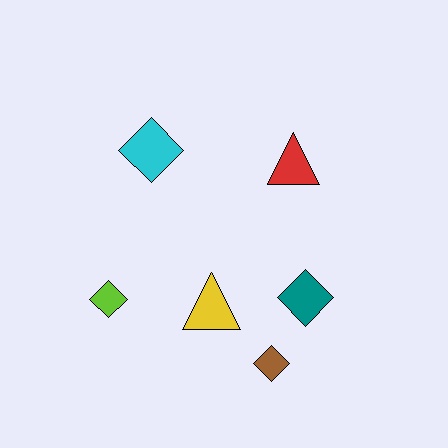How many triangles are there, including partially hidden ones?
There are 2 triangles.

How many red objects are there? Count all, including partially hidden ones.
There is 1 red object.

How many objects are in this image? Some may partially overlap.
There are 6 objects.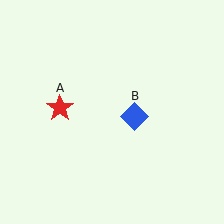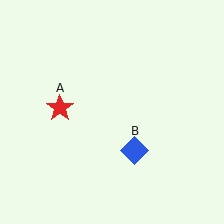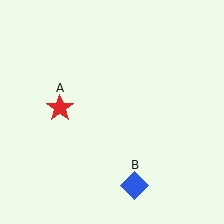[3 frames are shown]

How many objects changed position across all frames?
1 object changed position: blue diamond (object B).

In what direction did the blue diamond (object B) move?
The blue diamond (object B) moved down.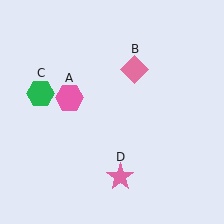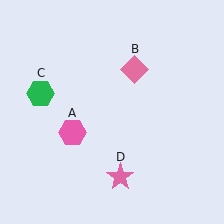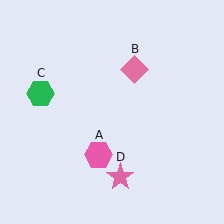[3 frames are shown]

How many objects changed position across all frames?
1 object changed position: pink hexagon (object A).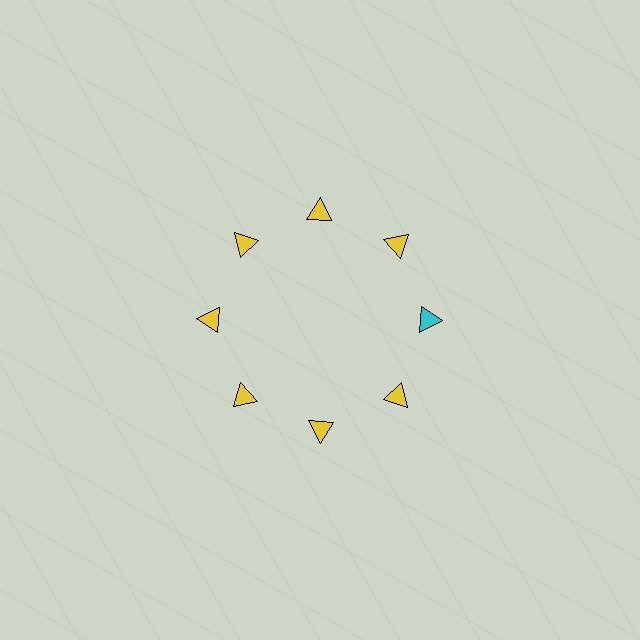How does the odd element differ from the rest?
It has a different color: cyan instead of yellow.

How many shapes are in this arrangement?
There are 8 shapes arranged in a ring pattern.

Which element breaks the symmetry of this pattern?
The cyan triangle at roughly the 3 o'clock position breaks the symmetry. All other shapes are yellow triangles.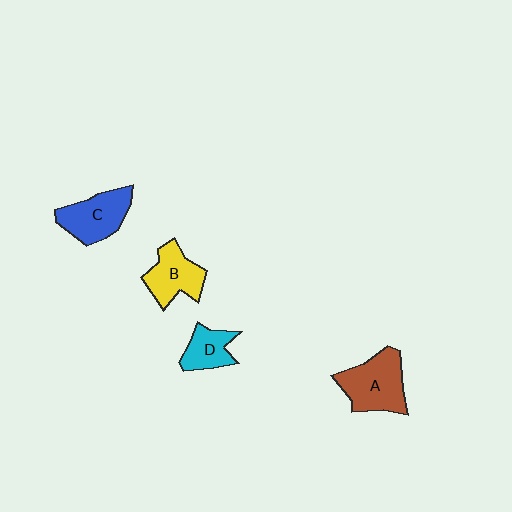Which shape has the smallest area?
Shape D (cyan).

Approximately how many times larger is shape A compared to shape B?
Approximately 1.3 times.